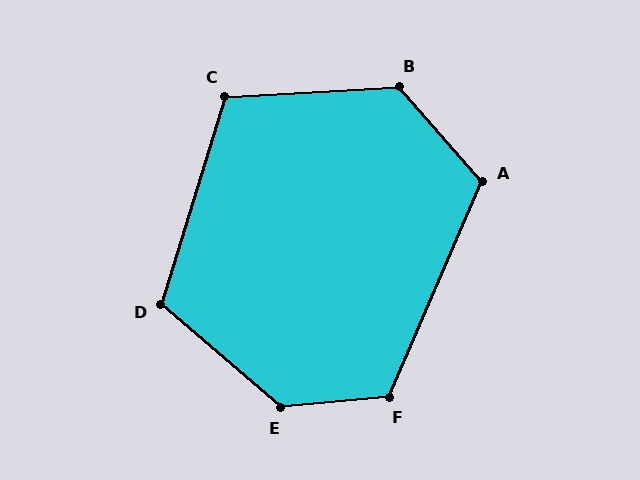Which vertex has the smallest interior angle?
C, at approximately 110 degrees.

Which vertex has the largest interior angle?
E, at approximately 134 degrees.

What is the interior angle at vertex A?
Approximately 116 degrees (obtuse).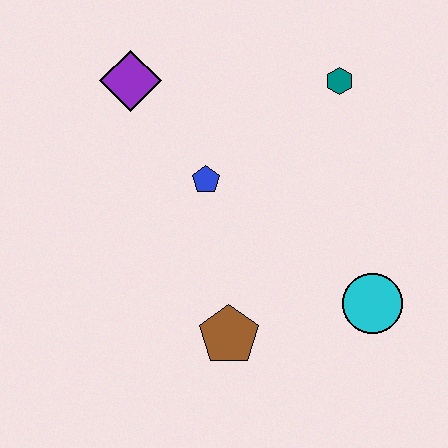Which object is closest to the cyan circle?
The brown pentagon is closest to the cyan circle.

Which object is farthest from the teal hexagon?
The brown pentagon is farthest from the teal hexagon.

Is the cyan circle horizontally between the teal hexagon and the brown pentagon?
No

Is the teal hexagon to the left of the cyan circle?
Yes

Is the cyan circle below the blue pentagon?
Yes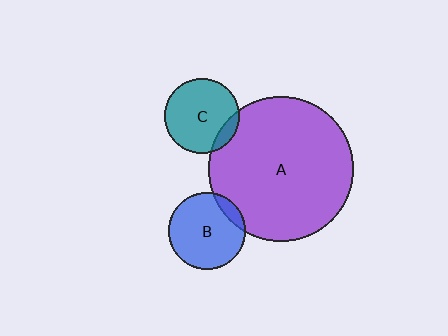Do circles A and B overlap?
Yes.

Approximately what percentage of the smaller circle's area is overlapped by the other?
Approximately 10%.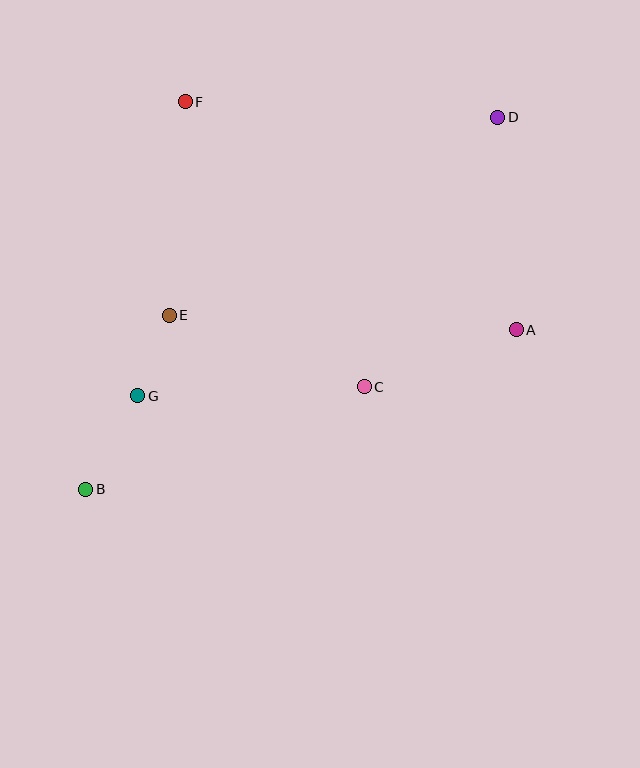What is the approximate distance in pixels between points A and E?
The distance between A and E is approximately 348 pixels.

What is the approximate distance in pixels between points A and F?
The distance between A and F is approximately 402 pixels.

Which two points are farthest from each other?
Points B and D are farthest from each other.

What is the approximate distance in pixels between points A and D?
The distance between A and D is approximately 213 pixels.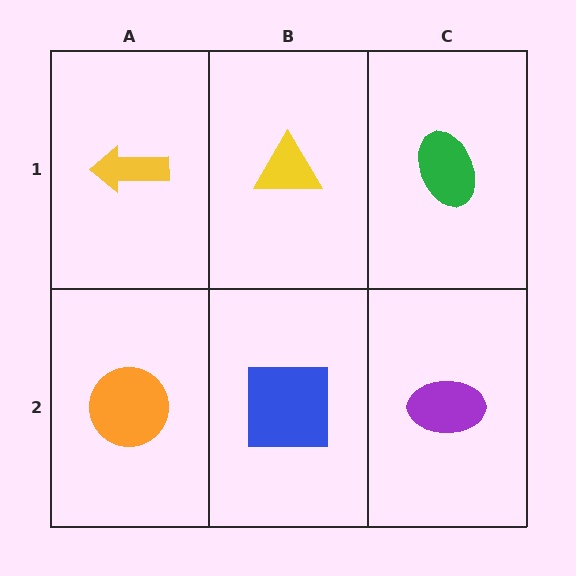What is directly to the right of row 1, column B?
A green ellipse.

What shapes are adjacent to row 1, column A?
An orange circle (row 2, column A), a yellow triangle (row 1, column B).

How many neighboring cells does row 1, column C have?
2.